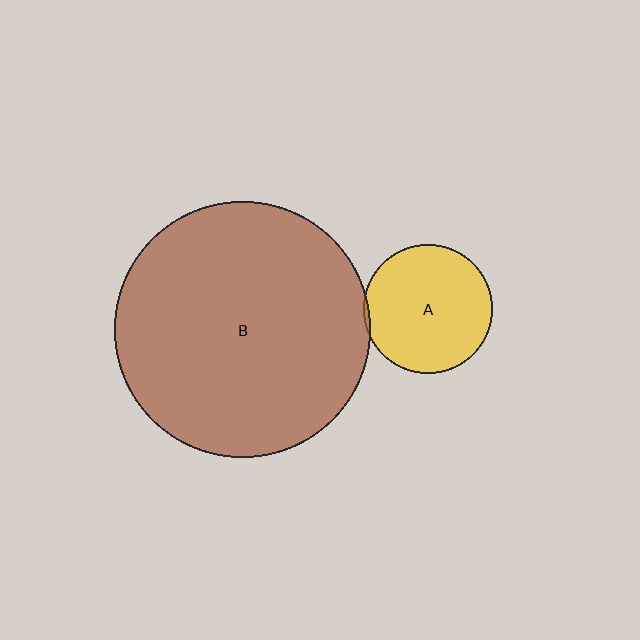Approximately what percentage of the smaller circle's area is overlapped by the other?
Approximately 5%.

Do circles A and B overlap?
Yes.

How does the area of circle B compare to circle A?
Approximately 3.9 times.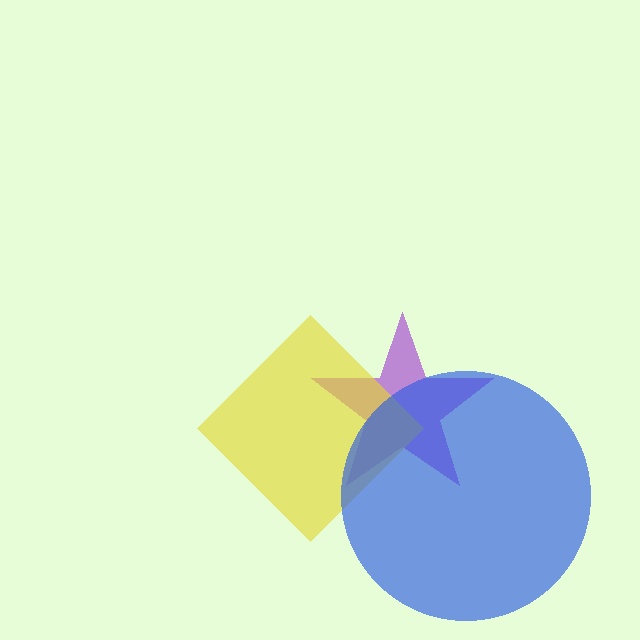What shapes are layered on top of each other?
The layered shapes are: a purple star, a yellow diamond, a blue circle.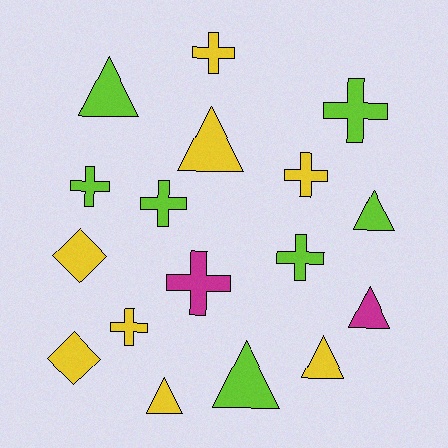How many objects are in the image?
There are 17 objects.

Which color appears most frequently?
Yellow, with 8 objects.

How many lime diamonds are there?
There are no lime diamonds.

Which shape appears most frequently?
Cross, with 8 objects.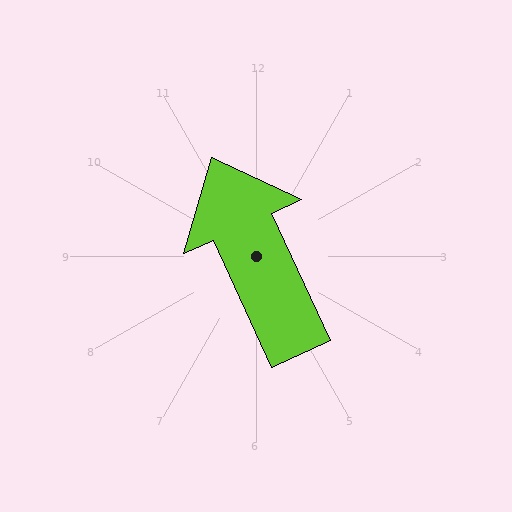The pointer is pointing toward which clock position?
Roughly 11 o'clock.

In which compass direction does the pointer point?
Northwest.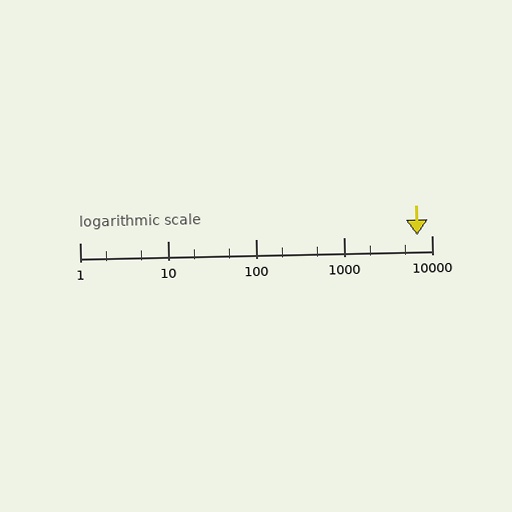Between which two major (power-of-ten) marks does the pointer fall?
The pointer is between 1000 and 10000.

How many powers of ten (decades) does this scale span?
The scale spans 4 decades, from 1 to 10000.